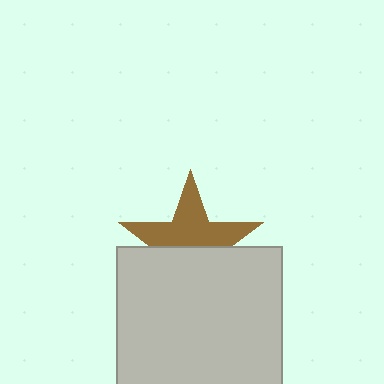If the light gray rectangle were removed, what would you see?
You would see the complete brown star.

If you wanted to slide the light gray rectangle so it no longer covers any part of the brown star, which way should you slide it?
Slide it down — that is the most direct way to separate the two shapes.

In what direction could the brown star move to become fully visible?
The brown star could move up. That would shift it out from behind the light gray rectangle entirely.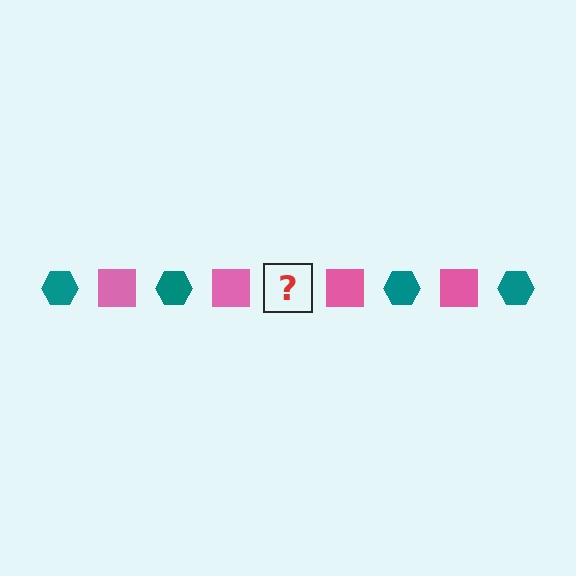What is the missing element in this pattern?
The missing element is a teal hexagon.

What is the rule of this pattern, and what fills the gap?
The rule is that the pattern alternates between teal hexagon and pink square. The gap should be filled with a teal hexagon.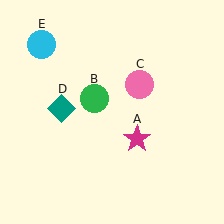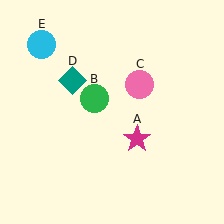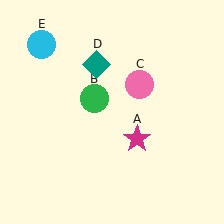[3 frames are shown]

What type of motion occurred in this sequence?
The teal diamond (object D) rotated clockwise around the center of the scene.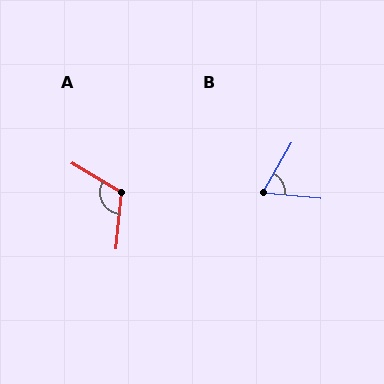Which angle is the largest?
A, at approximately 115 degrees.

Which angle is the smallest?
B, at approximately 65 degrees.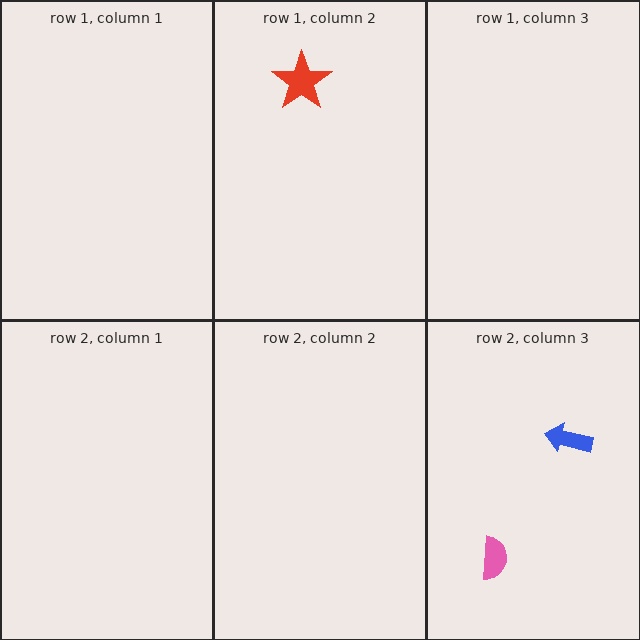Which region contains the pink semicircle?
The row 2, column 3 region.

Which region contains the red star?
The row 1, column 2 region.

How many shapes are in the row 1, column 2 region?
1.